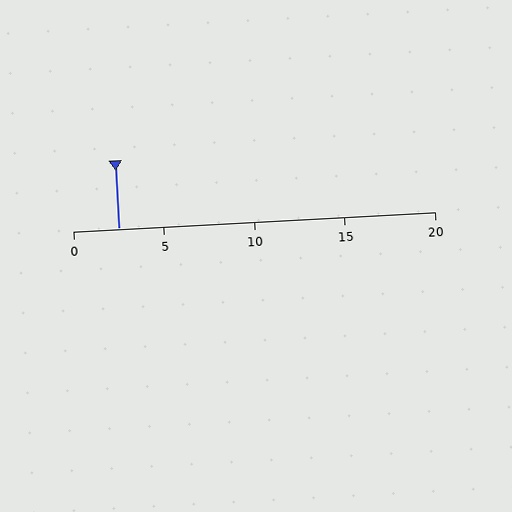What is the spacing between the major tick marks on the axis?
The major ticks are spaced 5 apart.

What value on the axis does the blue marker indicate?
The marker indicates approximately 2.5.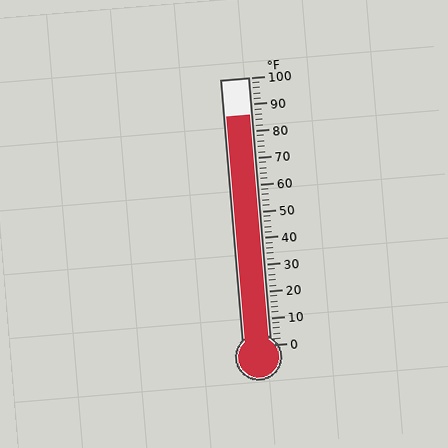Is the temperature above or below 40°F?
The temperature is above 40°F.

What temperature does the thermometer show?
The thermometer shows approximately 86°F.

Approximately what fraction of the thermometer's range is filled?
The thermometer is filled to approximately 85% of its range.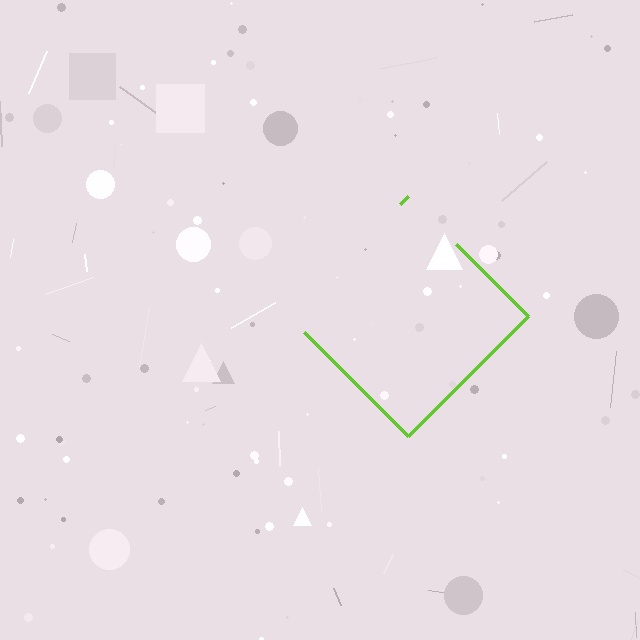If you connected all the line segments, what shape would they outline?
They would outline a diamond.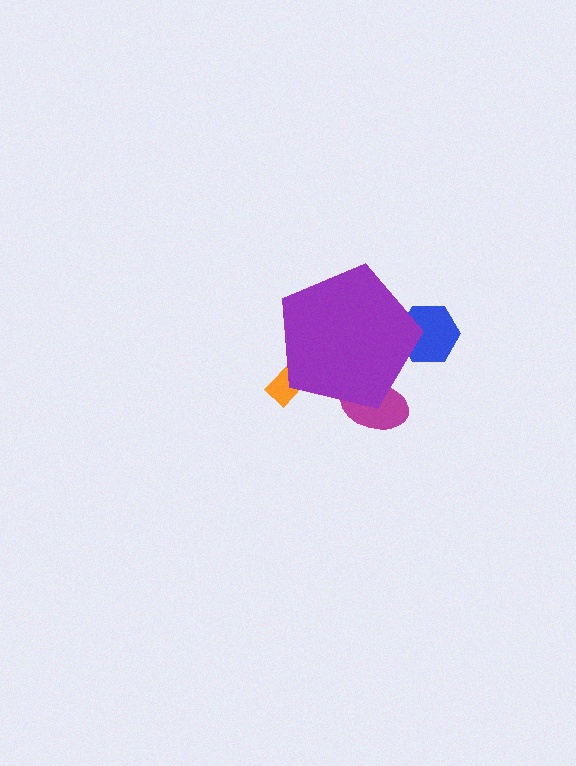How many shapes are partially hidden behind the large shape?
3 shapes are partially hidden.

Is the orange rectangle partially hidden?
Yes, the orange rectangle is partially hidden behind the purple pentagon.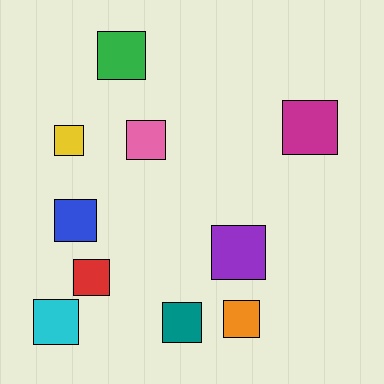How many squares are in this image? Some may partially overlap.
There are 10 squares.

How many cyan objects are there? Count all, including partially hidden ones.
There is 1 cyan object.